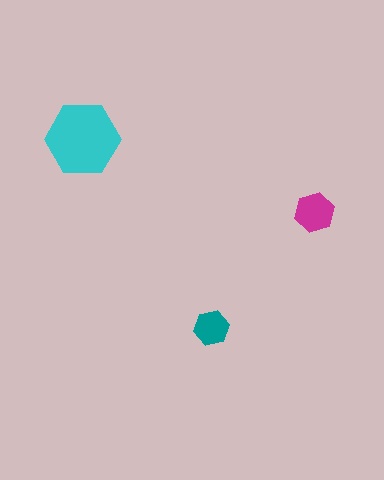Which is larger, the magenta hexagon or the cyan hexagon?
The cyan one.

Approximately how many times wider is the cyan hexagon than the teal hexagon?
About 2 times wider.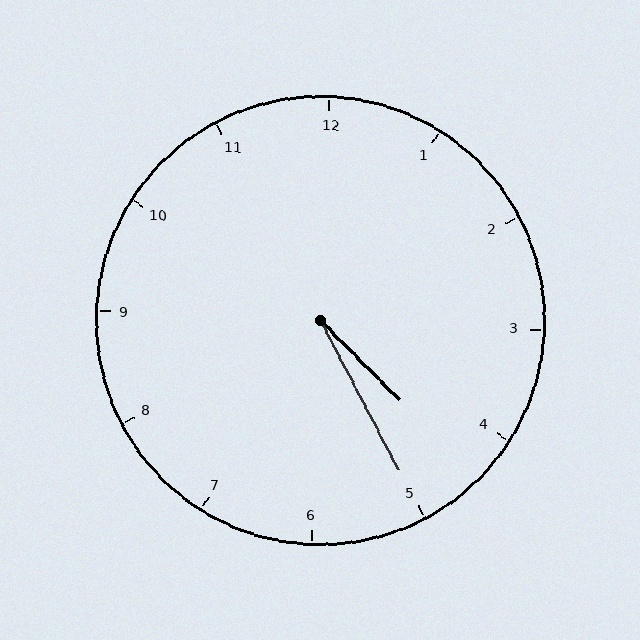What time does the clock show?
4:25.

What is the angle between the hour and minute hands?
Approximately 18 degrees.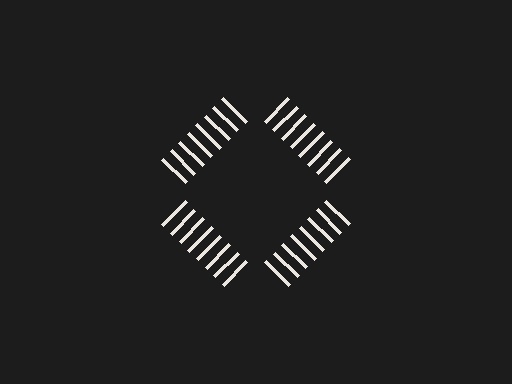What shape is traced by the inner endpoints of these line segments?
An illusory square — the line segments terminate on its edges but no continuous stroke is drawn.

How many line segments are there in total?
32 — 8 along each of the 4 edges.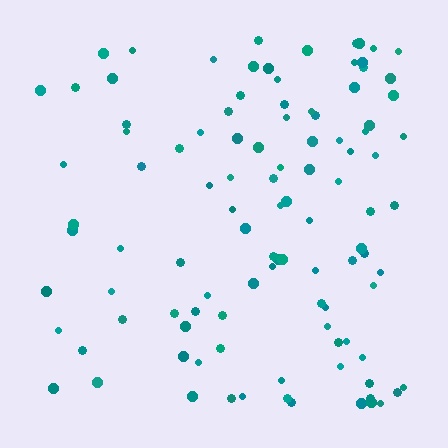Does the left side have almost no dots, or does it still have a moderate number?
Still a moderate number, just noticeably fewer than the right.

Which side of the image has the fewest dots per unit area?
The left.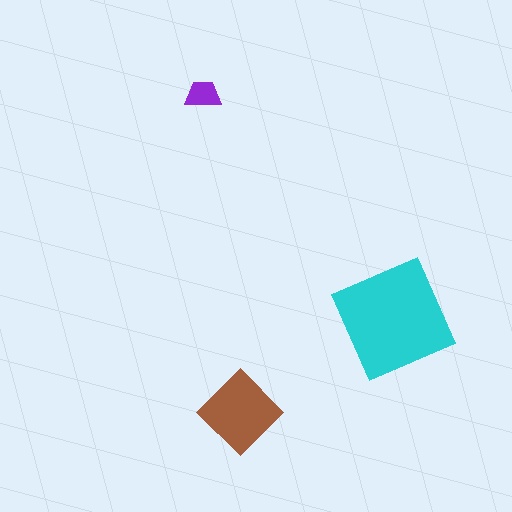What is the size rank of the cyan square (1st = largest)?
1st.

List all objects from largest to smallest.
The cyan square, the brown diamond, the purple trapezoid.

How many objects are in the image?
There are 3 objects in the image.